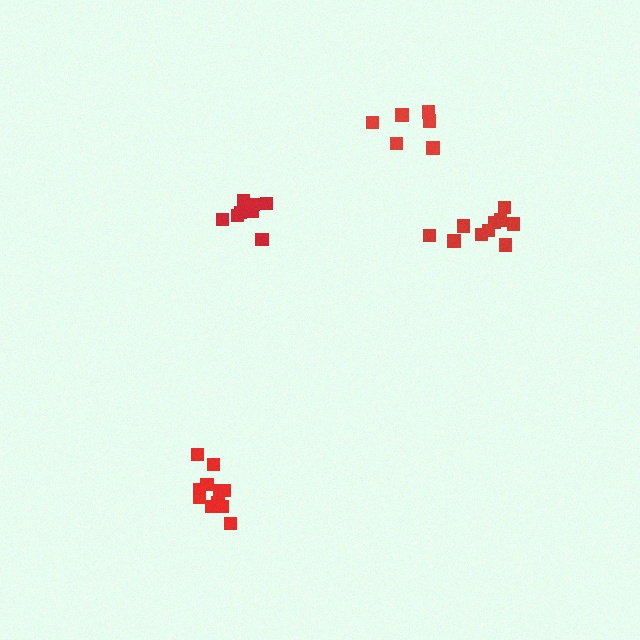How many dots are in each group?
Group 1: 10 dots, Group 2: 9 dots, Group 3: 6 dots, Group 4: 11 dots (36 total).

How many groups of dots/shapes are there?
There are 4 groups.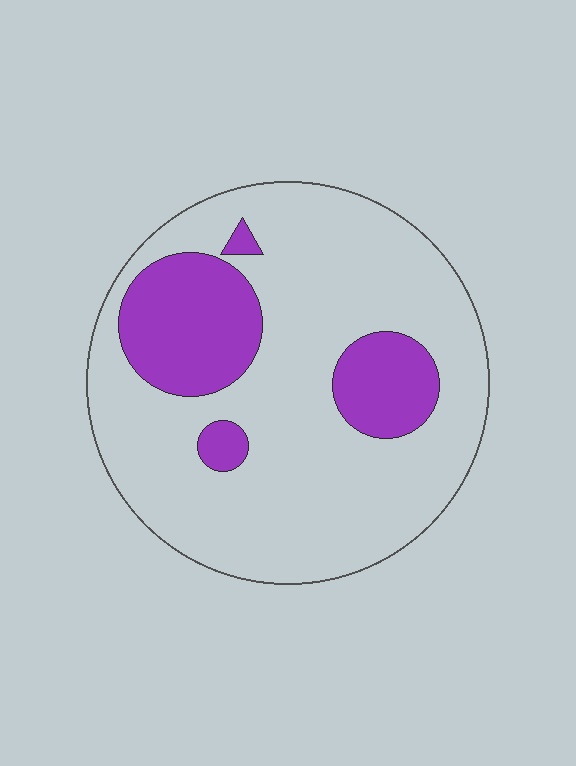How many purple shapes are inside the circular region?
4.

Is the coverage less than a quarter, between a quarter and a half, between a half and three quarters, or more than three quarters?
Less than a quarter.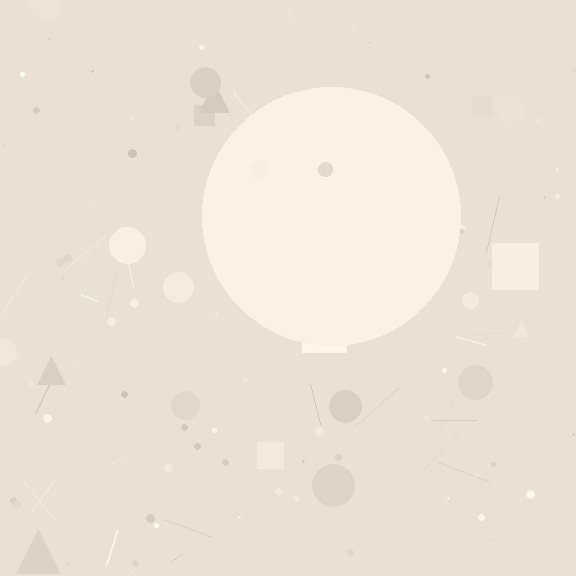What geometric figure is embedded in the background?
A circle is embedded in the background.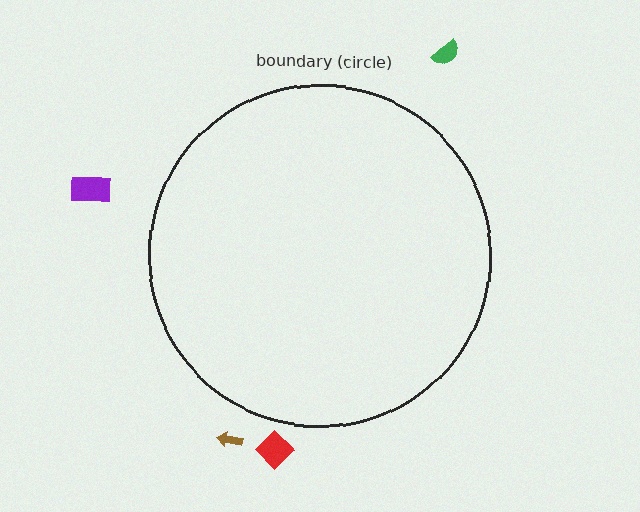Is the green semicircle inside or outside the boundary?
Outside.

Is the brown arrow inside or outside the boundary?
Outside.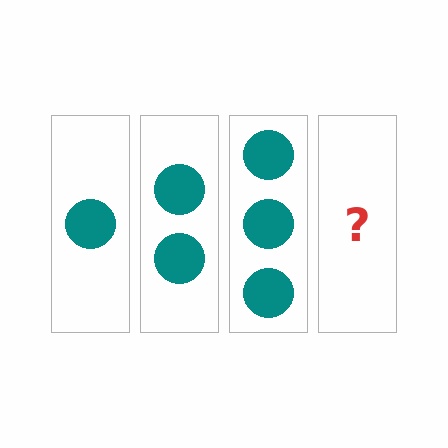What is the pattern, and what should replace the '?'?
The pattern is that each step adds one more circle. The '?' should be 4 circles.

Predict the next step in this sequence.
The next step is 4 circles.